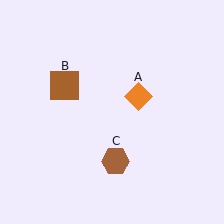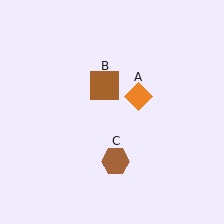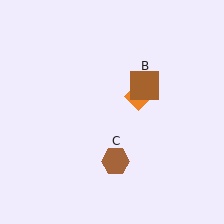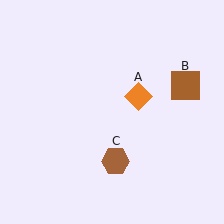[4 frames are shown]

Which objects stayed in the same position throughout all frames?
Orange diamond (object A) and brown hexagon (object C) remained stationary.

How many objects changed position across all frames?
1 object changed position: brown square (object B).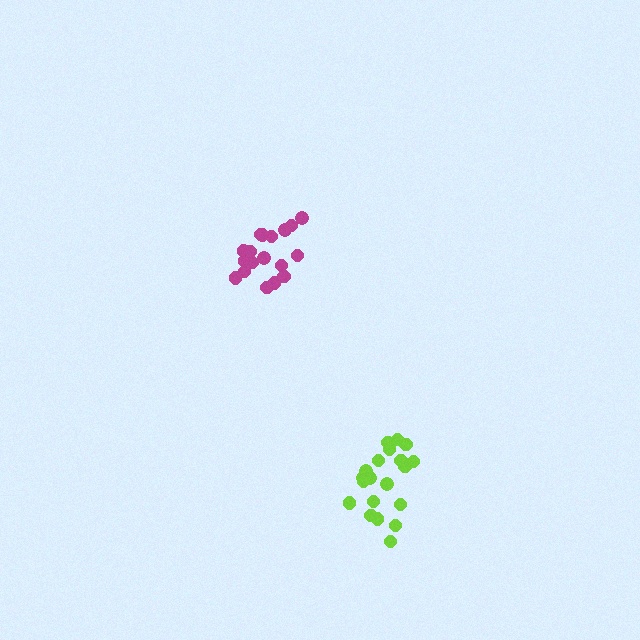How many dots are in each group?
Group 1: 18 dots, Group 2: 20 dots (38 total).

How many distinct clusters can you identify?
There are 2 distinct clusters.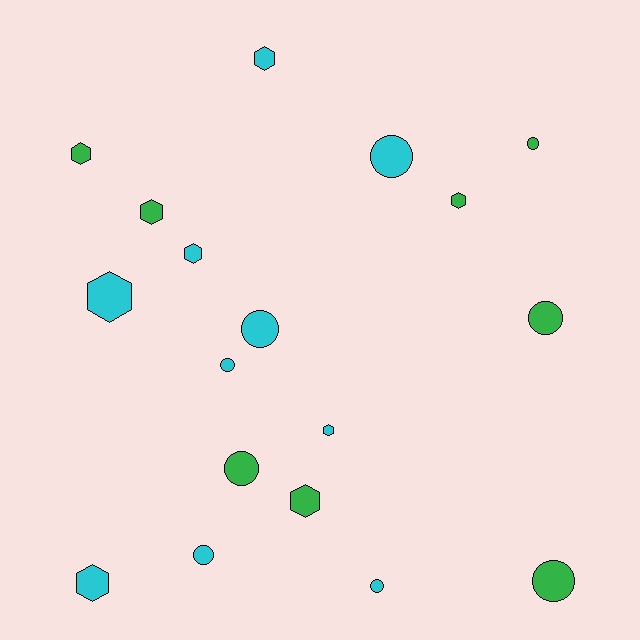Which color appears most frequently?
Cyan, with 10 objects.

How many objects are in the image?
There are 18 objects.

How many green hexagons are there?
There are 4 green hexagons.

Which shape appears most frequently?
Circle, with 9 objects.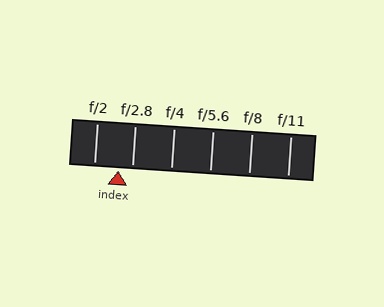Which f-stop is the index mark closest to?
The index mark is closest to f/2.8.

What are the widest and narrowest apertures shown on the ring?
The widest aperture shown is f/2 and the narrowest is f/11.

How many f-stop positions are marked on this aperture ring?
There are 6 f-stop positions marked.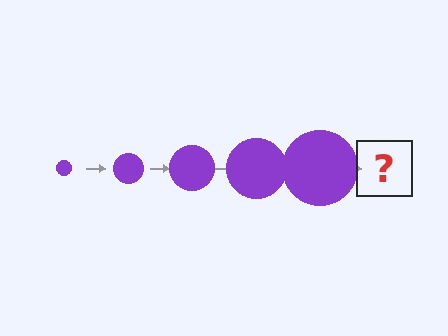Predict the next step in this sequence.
The next step is a purple circle, larger than the previous one.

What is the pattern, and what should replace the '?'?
The pattern is that the circle gets progressively larger each step. The '?' should be a purple circle, larger than the previous one.